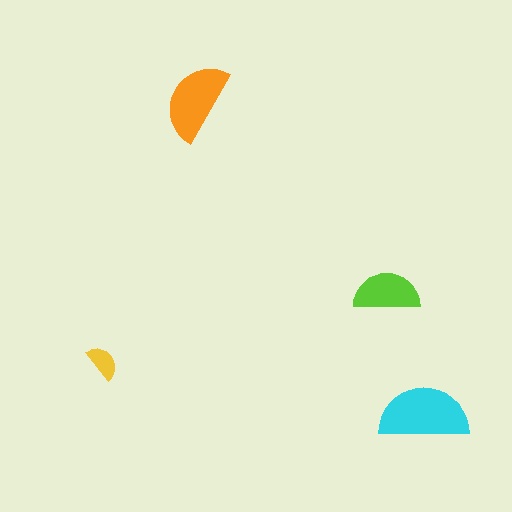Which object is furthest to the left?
The yellow semicircle is leftmost.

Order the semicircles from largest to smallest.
the cyan one, the orange one, the lime one, the yellow one.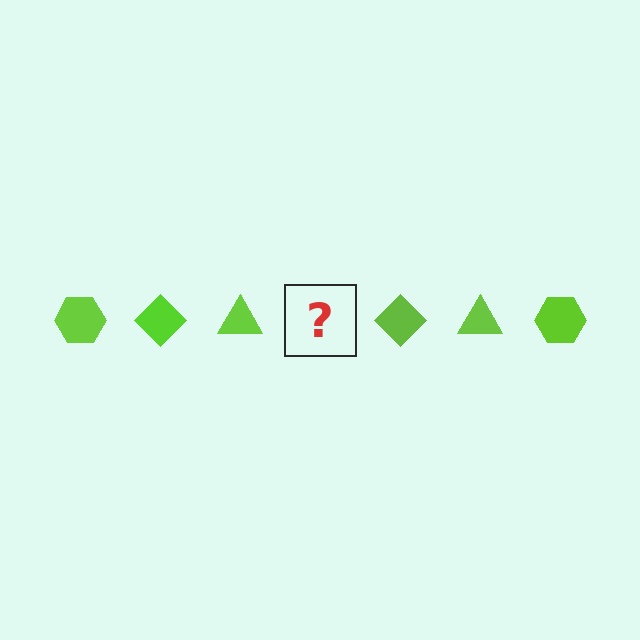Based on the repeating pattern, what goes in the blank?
The blank should be a lime hexagon.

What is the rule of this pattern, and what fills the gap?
The rule is that the pattern cycles through hexagon, diamond, triangle shapes in lime. The gap should be filled with a lime hexagon.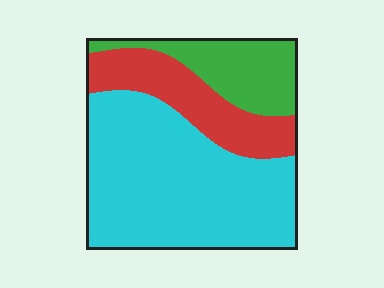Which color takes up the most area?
Cyan, at roughly 60%.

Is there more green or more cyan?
Cyan.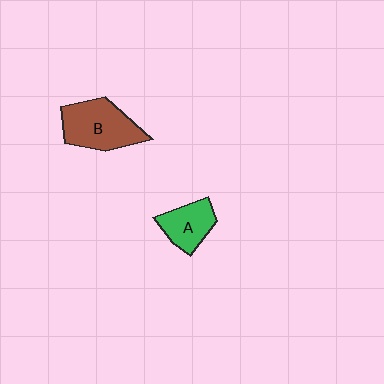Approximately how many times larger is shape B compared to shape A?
Approximately 1.6 times.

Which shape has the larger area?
Shape B (brown).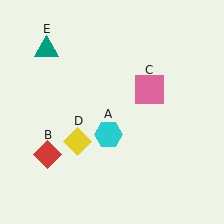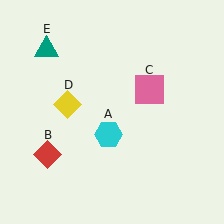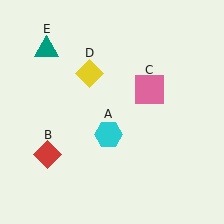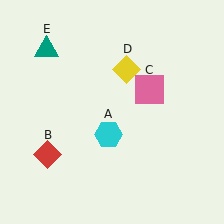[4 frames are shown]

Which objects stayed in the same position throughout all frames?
Cyan hexagon (object A) and red diamond (object B) and pink square (object C) and teal triangle (object E) remained stationary.